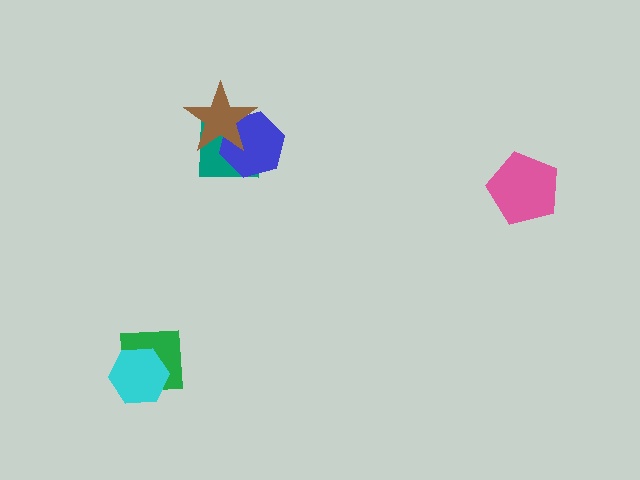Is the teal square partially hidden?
Yes, it is partially covered by another shape.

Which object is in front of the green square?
The cyan hexagon is in front of the green square.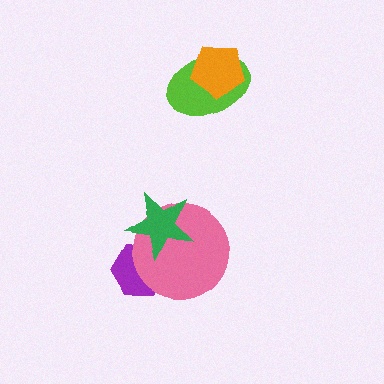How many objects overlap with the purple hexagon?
2 objects overlap with the purple hexagon.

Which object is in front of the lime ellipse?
The orange pentagon is in front of the lime ellipse.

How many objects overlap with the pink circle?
2 objects overlap with the pink circle.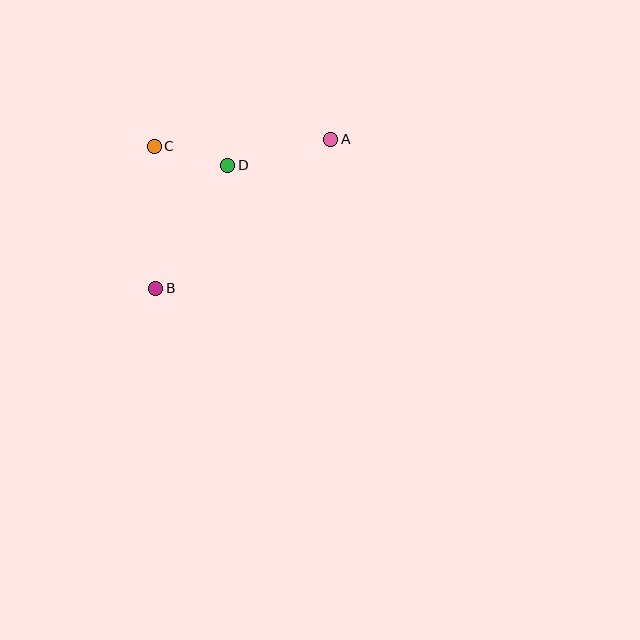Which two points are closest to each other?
Points C and D are closest to each other.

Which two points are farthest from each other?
Points A and B are farthest from each other.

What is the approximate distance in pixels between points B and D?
The distance between B and D is approximately 142 pixels.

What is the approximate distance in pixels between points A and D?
The distance between A and D is approximately 106 pixels.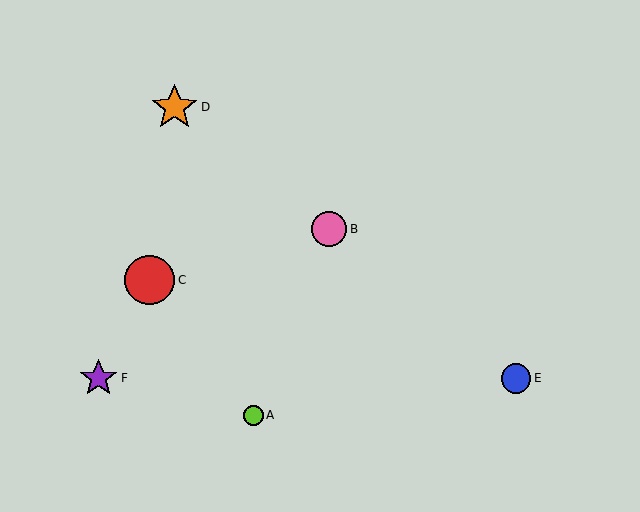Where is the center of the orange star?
The center of the orange star is at (175, 107).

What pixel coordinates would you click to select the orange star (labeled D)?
Click at (175, 107) to select the orange star D.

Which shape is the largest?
The red circle (labeled C) is the largest.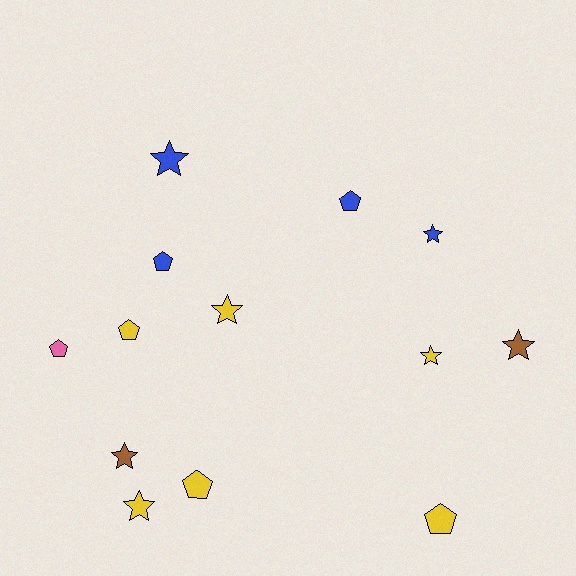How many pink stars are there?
There are no pink stars.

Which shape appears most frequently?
Star, with 7 objects.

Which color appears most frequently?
Yellow, with 6 objects.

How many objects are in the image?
There are 13 objects.